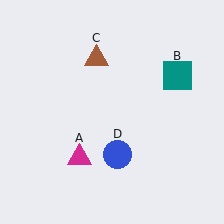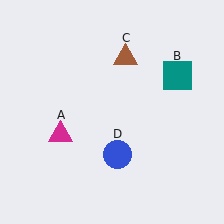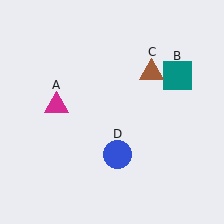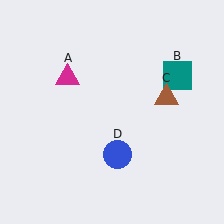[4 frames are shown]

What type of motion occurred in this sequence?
The magenta triangle (object A), brown triangle (object C) rotated clockwise around the center of the scene.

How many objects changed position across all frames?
2 objects changed position: magenta triangle (object A), brown triangle (object C).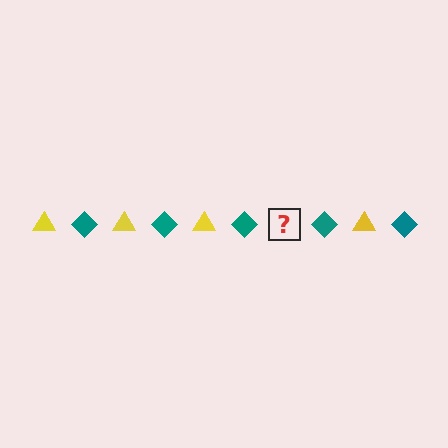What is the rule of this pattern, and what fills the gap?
The rule is that the pattern alternates between yellow triangle and teal diamond. The gap should be filled with a yellow triangle.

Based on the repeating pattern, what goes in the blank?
The blank should be a yellow triangle.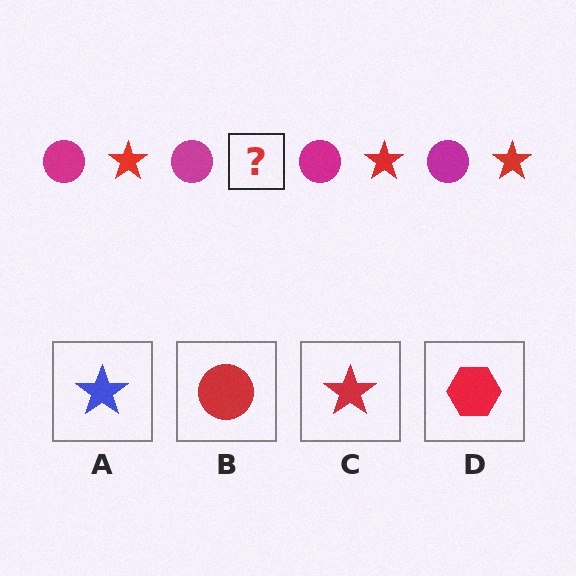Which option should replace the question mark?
Option C.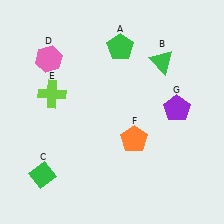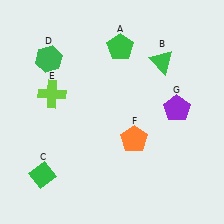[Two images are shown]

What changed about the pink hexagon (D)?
In Image 1, D is pink. In Image 2, it changed to green.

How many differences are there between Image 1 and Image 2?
There is 1 difference between the two images.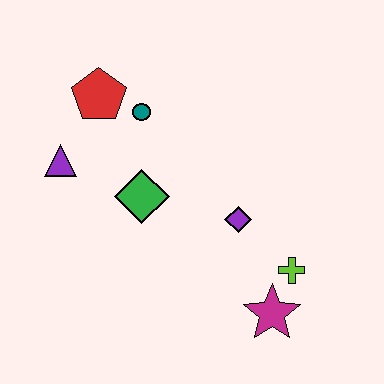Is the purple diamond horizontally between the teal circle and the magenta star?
Yes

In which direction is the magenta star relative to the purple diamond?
The magenta star is below the purple diamond.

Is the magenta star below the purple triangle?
Yes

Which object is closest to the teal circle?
The red pentagon is closest to the teal circle.